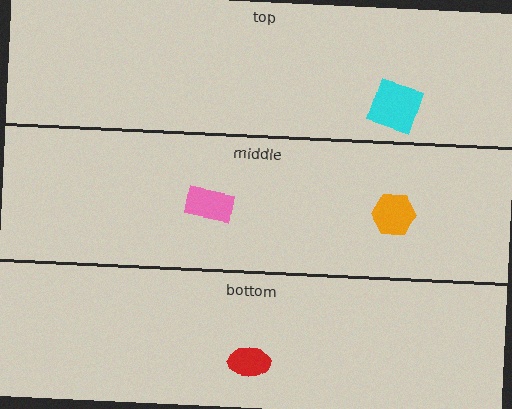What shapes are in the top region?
The cyan square.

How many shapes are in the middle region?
2.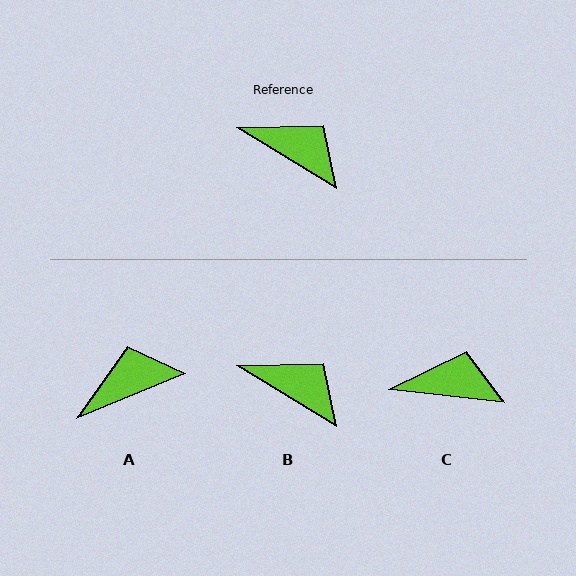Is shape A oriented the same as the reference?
No, it is off by about 54 degrees.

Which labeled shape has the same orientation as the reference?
B.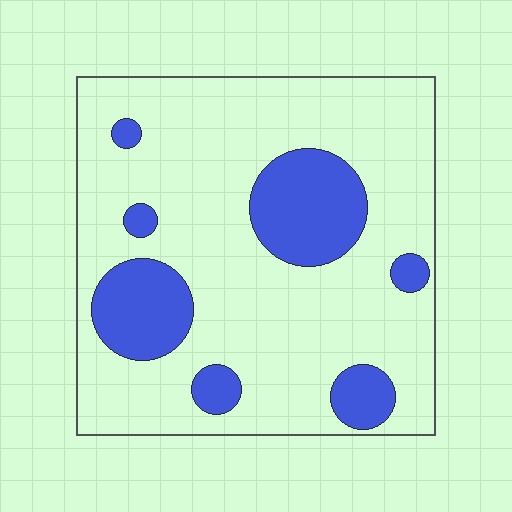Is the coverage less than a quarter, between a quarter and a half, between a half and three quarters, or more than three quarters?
Less than a quarter.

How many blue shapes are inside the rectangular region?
7.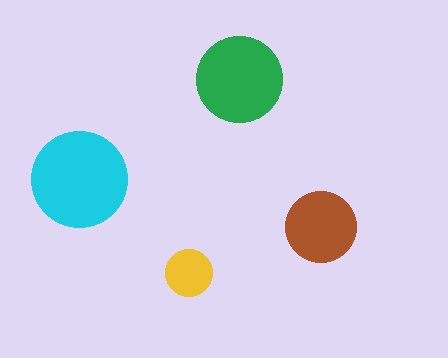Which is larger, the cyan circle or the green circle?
The cyan one.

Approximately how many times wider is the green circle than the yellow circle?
About 2 times wider.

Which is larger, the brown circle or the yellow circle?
The brown one.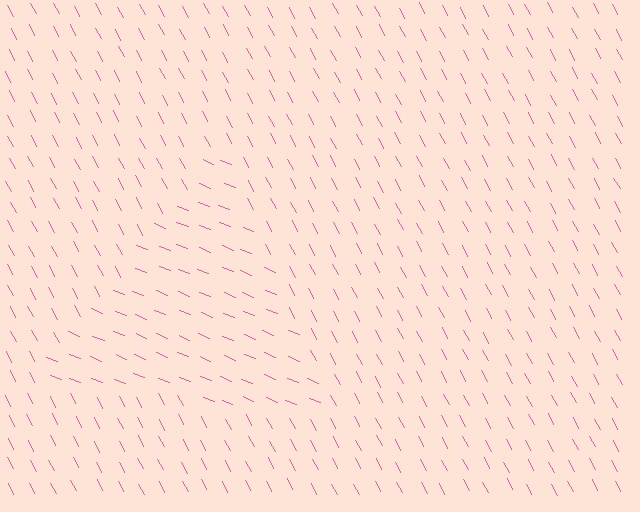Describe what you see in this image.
The image is filled with small pink line segments. A triangle region in the image has lines oriented differently from the surrounding lines, creating a visible texture boundary.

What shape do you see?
I see a triangle.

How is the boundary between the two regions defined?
The boundary is defined purely by a change in line orientation (approximately 40 degrees difference). All lines are the same color and thickness.